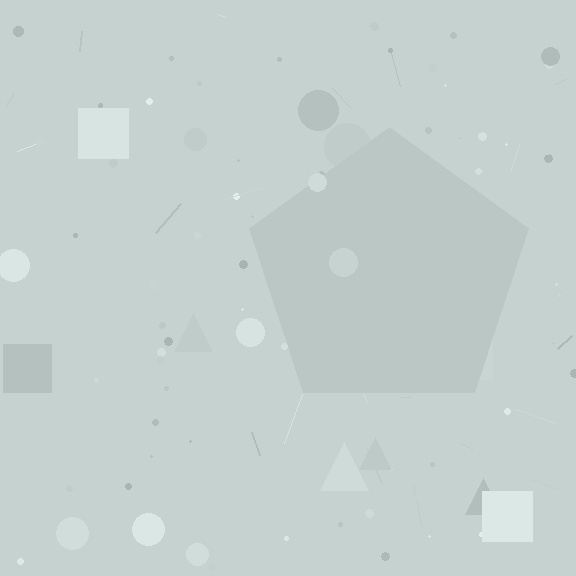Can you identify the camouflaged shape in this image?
The camouflaged shape is a pentagon.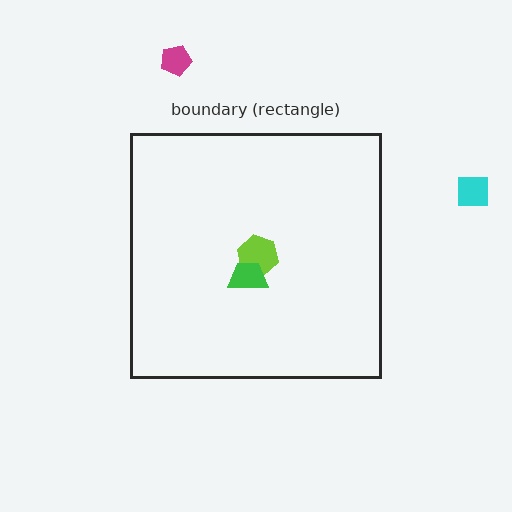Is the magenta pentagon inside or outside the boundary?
Outside.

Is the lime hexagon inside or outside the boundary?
Inside.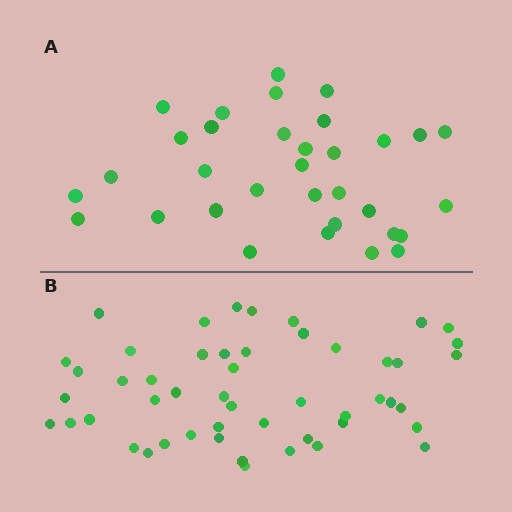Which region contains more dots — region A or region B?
Region B (the bottom region) has more dots.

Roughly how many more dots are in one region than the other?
Region B has approximately 15 more dots than region A.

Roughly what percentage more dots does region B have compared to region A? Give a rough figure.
About 50% more.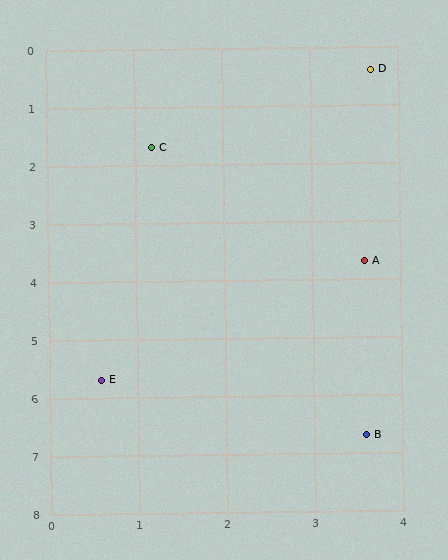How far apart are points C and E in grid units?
Points C and E are about 4.0 grid units apart.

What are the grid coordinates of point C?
Point C is at approximately (1.2, 1.7).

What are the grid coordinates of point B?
Point B is at approximately (3.6, 6.7).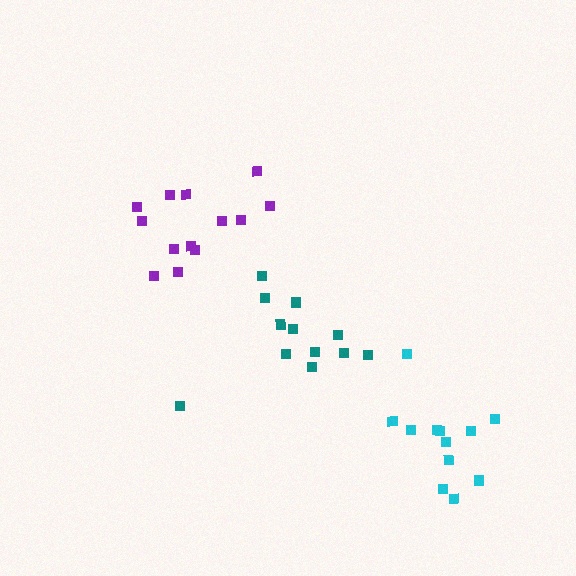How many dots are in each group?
Group 1: 12 dots, Group 2: 12 dots, Group 3: 13 dots (37 total).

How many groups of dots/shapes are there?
There are 3 groups.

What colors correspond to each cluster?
The clusters are colored: cyan, teal, purple.